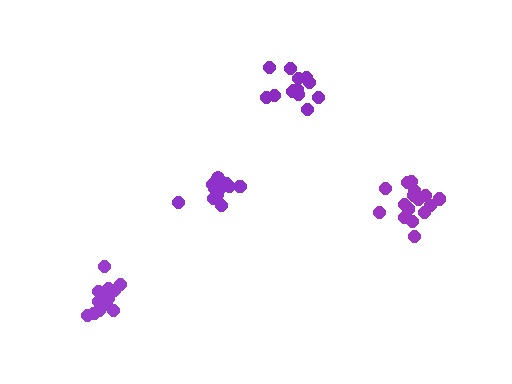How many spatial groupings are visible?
There are 4 spatial groupings.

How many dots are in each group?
Group 1: 13 dots, Group 2: 18 dots, Group 3: 13 dots, Group 4: 14 dots (58 total).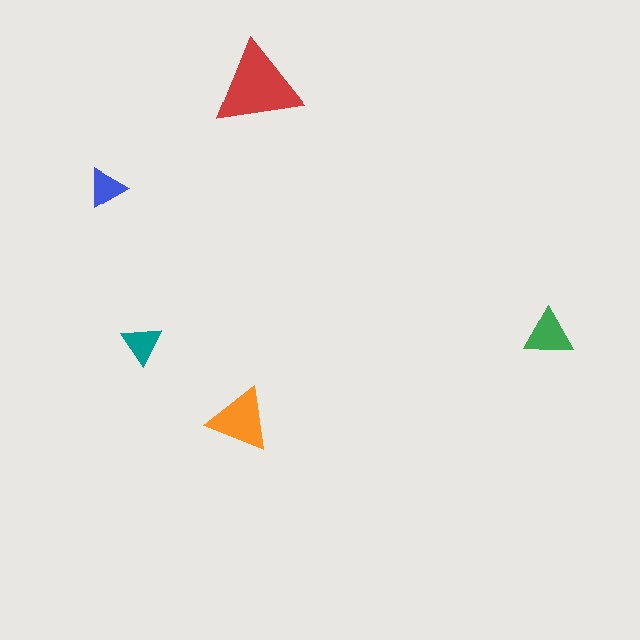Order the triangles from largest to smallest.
the red one, the orange one, the green one, the teal one, the blue one.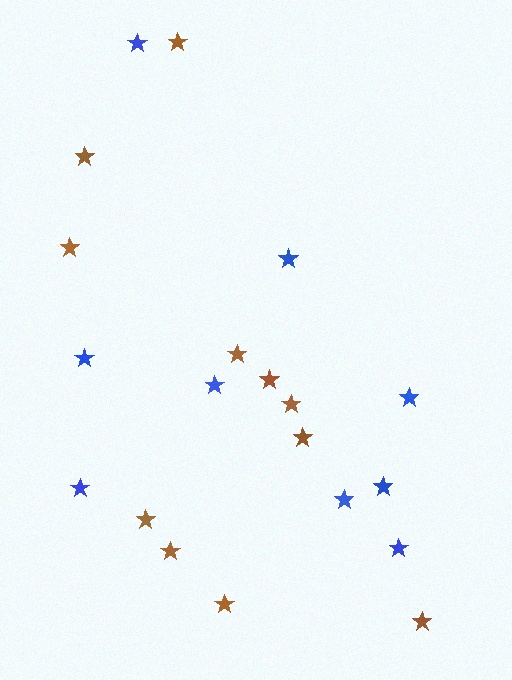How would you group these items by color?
There are 2 groups: one group of blue stars (9) and one group of brown stars (11).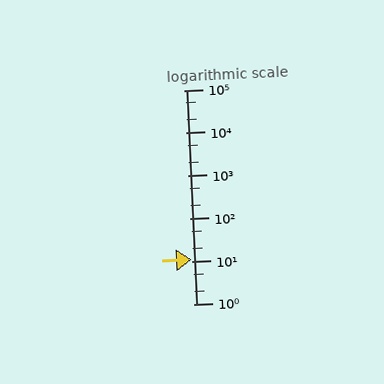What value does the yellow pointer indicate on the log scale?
The pointer indicates approximately 11.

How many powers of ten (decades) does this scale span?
The scale spans 5 decades, from 1 to 100000.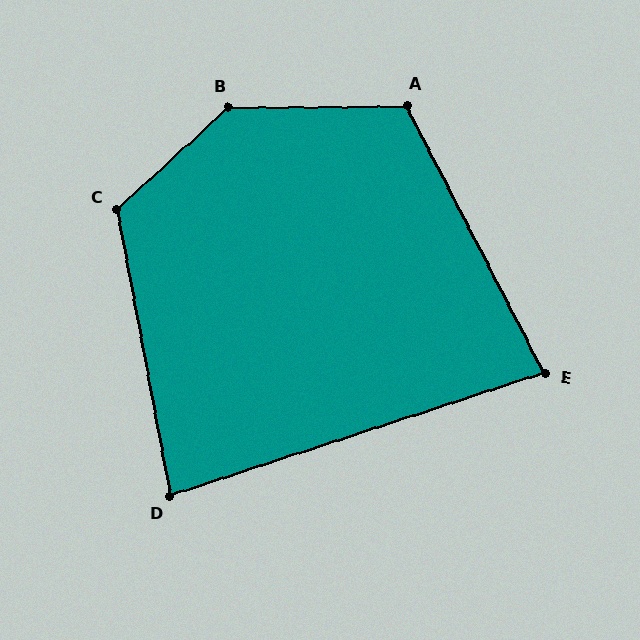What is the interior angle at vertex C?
Approximately 122 degrees (obtuse).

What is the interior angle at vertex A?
Approximately 117 degrees (obtuse).